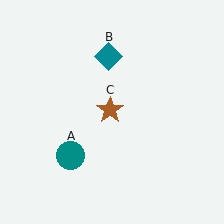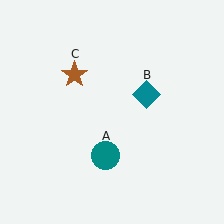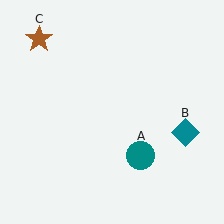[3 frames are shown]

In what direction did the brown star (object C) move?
The brown star (object C) moved up and to the left.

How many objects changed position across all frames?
3 objects changed position: teal circle (object A), teal diamond (object B), brown star (object C).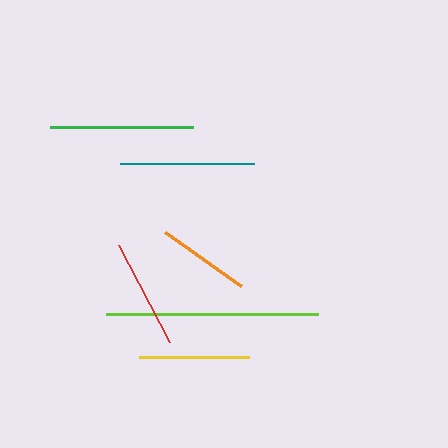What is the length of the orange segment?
The orange segment is approximately 93 pixels long.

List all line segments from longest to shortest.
From longest to shortest: lime, green, teal, yellow, red, orange.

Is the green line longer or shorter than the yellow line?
The green line is longer than the yellow line.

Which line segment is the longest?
The lime line is the longest at approximately 212 pixels.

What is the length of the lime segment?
The lime segment is approximately 212 pixels long.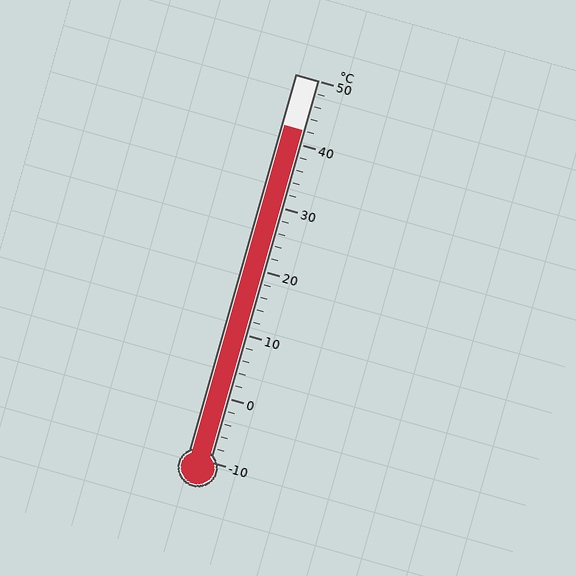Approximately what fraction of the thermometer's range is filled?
The thermometer is filled to approximately 85% of its range.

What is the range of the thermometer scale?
The thermometer scale ranges from -10°C to 50°C.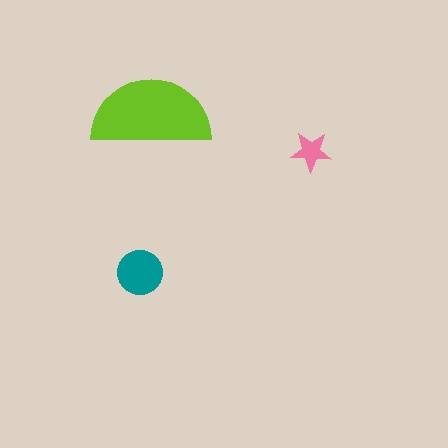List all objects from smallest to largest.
The pink star, the teal circle, the lime semicircle.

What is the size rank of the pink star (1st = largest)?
3rd.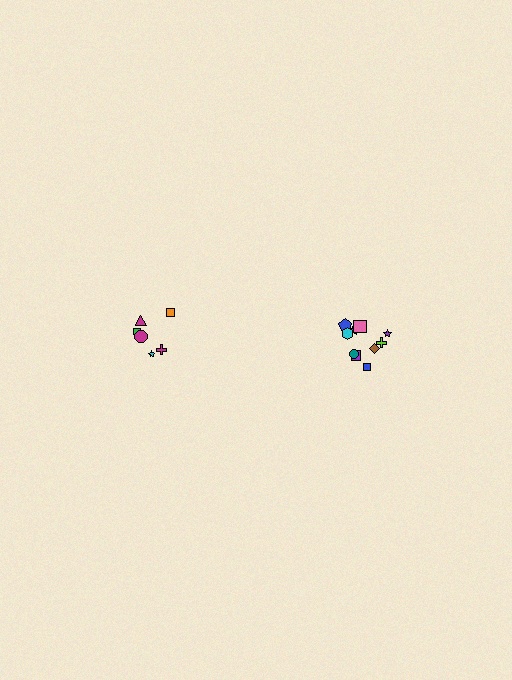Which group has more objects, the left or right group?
The right group.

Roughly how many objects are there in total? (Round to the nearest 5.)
Roughly 15 objects in total.